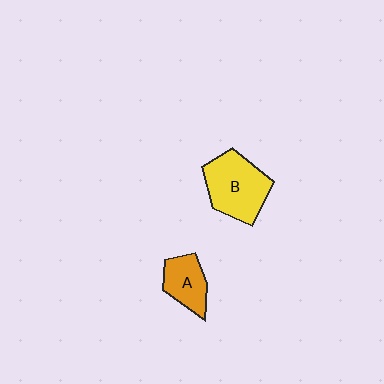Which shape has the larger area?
Shape B (yellow).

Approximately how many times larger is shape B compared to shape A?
Approximately 1.7 times.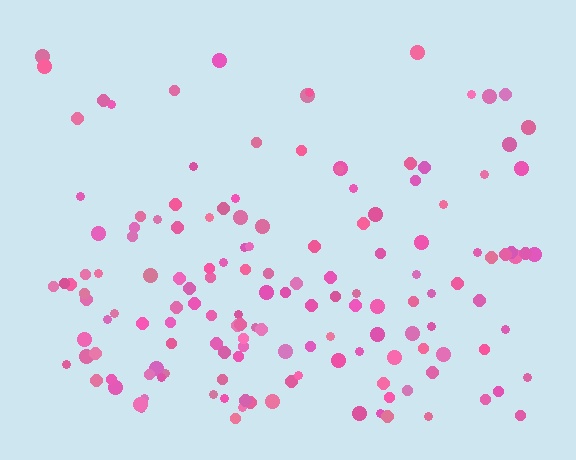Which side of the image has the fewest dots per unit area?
The top.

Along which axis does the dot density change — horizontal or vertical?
Vertical.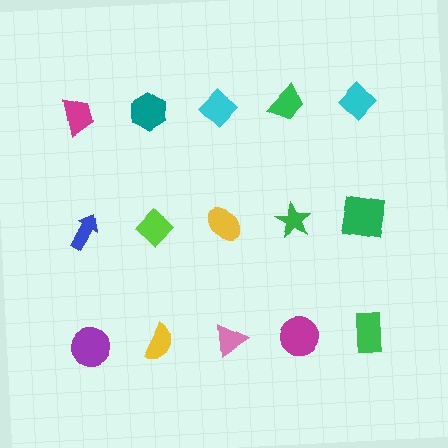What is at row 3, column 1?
A purple circle.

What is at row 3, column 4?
A magenta circle.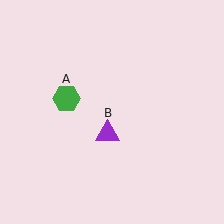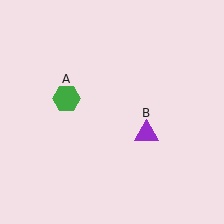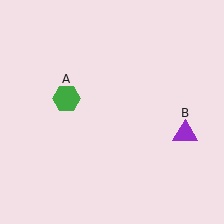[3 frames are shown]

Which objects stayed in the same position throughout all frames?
Green hexagon (object A) remained stationary.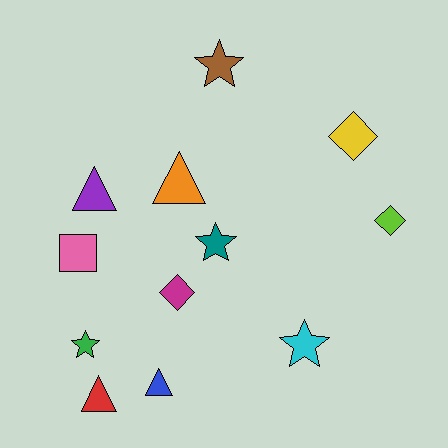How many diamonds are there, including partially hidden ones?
There are 3 diamonds.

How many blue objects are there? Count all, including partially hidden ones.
There is 1 blue object.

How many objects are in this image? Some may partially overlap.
There are 12 objects.